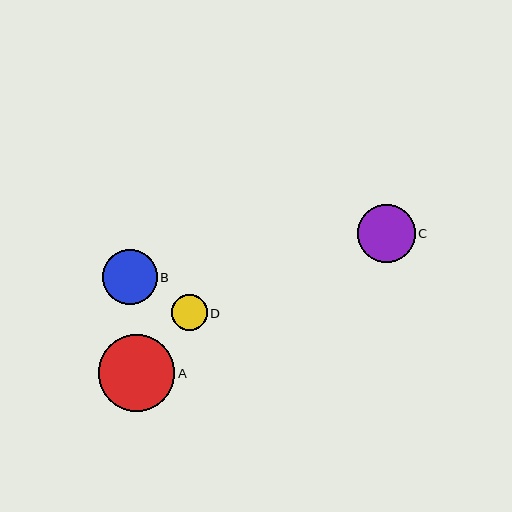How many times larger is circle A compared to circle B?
Circle A is approximately 1.4 times the size of circle B.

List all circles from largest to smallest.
From largest to smallest: A, C, B, D.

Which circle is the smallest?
Circle D is the smallest with a size of approximately 36 pixels.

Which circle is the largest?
Circle A is the largest with a size of approximately 76 pixels.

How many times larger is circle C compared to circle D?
Circle C is approximately 1.6 times the size of circle D.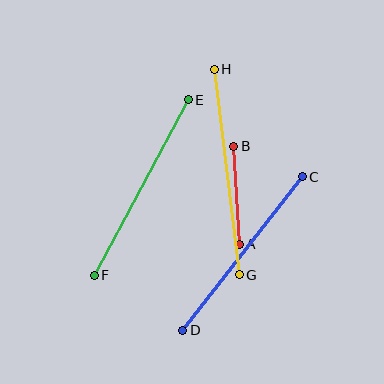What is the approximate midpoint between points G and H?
The midpoint is at approximately (227, 172) pixels.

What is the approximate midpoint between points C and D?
The midpoint is at approximately (243, 253) pixels.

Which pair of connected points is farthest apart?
Points G and H are farthest apart.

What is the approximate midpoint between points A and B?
The midpoint is at approximately (237, 195) pixels.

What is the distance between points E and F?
The distance is approximately 199 pixels.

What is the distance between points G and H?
The distance is approximately 207 pixels.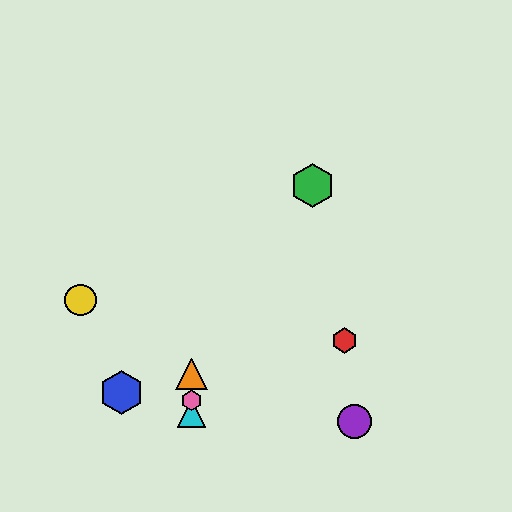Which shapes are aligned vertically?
The orange triangle, the cyan triangle, the pink hexagon are aligned vertically.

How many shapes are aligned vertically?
3 shapes (the orange triangle, the cyan triangle, the pink hexagon) are aligned vertically.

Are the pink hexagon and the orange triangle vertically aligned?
Yes, both are at x≈192.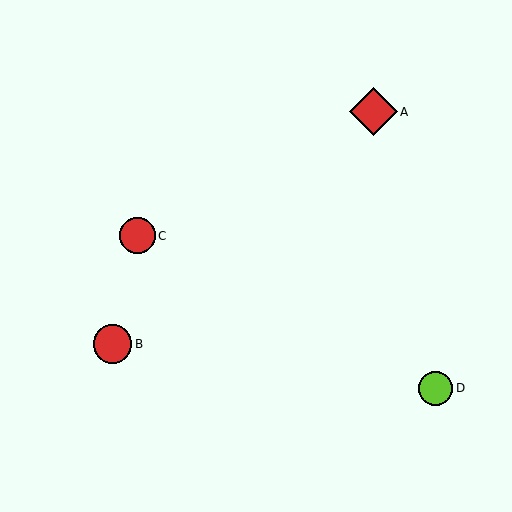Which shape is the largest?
The red diamond (labeled A) is the largest.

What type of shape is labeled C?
Shape C is a red circle.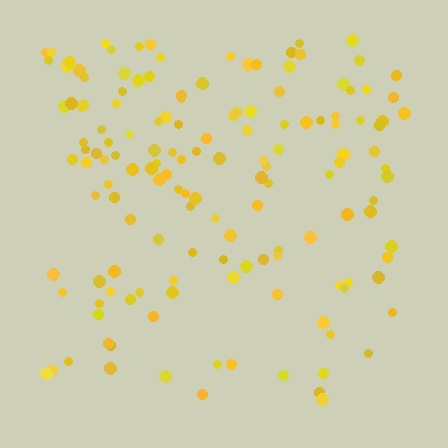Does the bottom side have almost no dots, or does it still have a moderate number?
Still a moderate number, just noticeably fewer than the top.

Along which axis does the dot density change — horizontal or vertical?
Vertical.